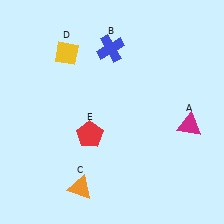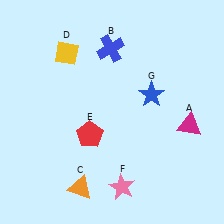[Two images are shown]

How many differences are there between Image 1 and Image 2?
There are 2 differences between the two images.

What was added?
A pink star (F), a blue star (G) were added in Image 2.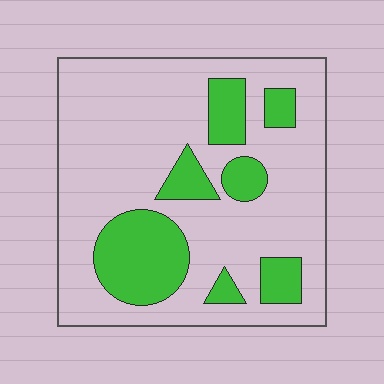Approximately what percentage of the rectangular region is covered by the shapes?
Approximately 25%.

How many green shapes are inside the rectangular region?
7.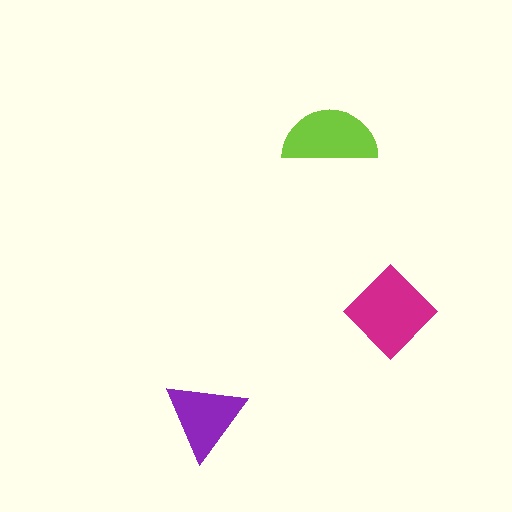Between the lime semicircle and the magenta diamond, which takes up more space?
The magenta diamond.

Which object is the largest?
The magenta diamond.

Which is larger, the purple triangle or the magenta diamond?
The magenta diamond.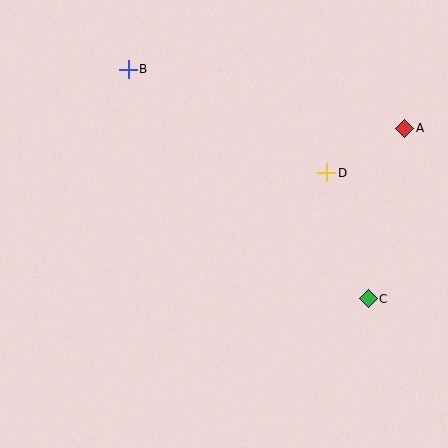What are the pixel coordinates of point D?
Point D is at (327, 173).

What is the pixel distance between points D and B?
The distance between D and B is 224 pixels.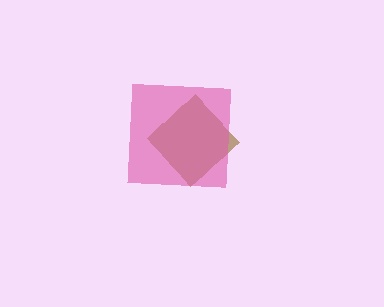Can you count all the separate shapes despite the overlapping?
Yes, there are 2 separate shapes.